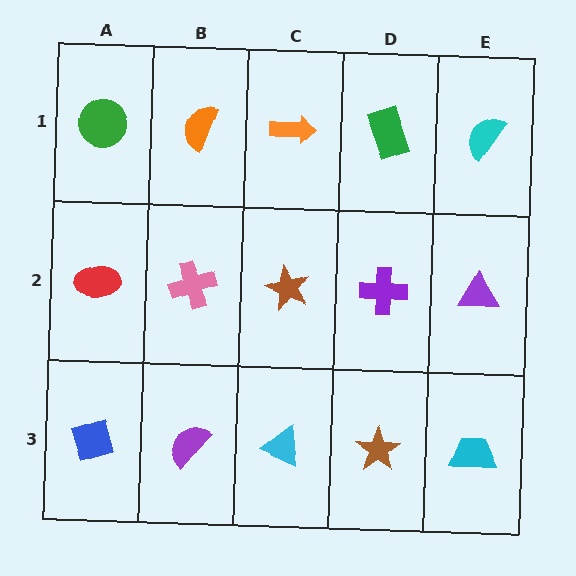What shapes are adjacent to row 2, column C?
An orange arrow (row 1, column C), a cyan triangle (row 3, column C), a pink cross (row 2, column B), a purple cross (row 2, column D).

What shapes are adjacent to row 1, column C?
A brown star (row 2, column C), an orange semicircle (row 1, column B), a green rectangle (row 1, column D).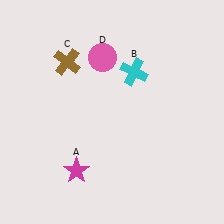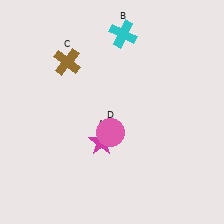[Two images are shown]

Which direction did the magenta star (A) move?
The magenta star (A) moved up.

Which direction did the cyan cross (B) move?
The cyan cross (B) moved up.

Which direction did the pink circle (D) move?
The pink circle (D) moved down.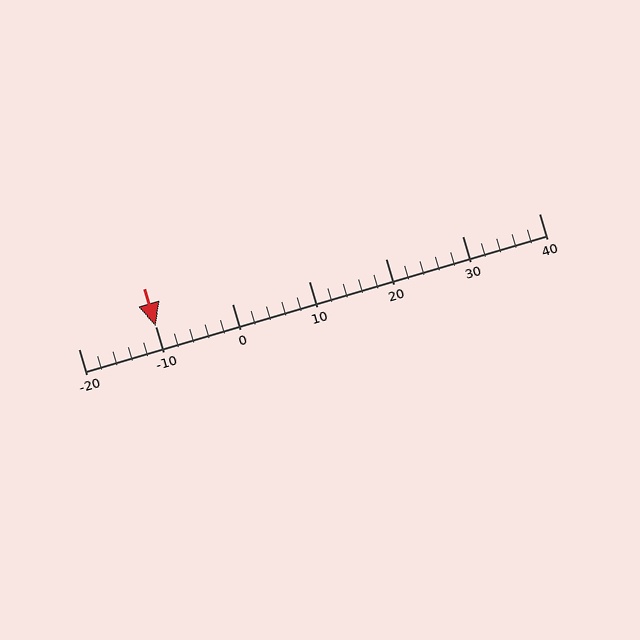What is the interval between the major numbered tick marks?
The major tick marks are spaced 10 units apart.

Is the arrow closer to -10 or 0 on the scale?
The arrow is closer to -10.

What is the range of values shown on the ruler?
The ruler shows values from -20 to 40.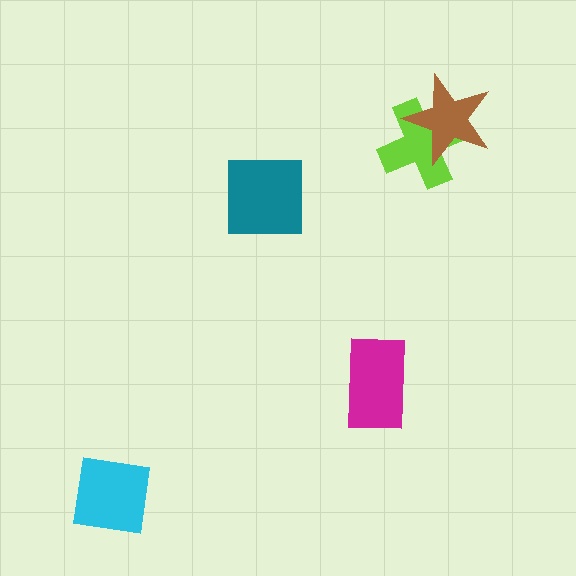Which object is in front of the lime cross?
The brown star is in front of the lime cross.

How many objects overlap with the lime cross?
1 object overlaps with the lime cross.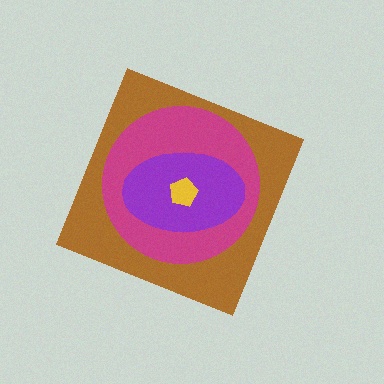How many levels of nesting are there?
4.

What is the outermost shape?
The brown diamond.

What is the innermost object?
The yellow pentagon.